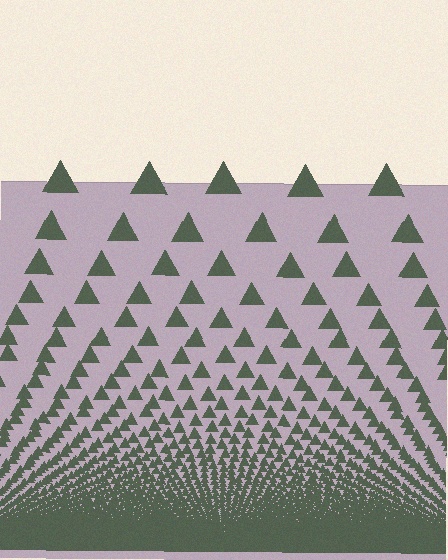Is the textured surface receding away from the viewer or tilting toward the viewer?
The surface appears to tilt toward the viewer. Texture elements get larger and sparser toward the top.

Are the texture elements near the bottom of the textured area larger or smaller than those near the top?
Smaller. The gradient is inverted — elements near the bottom are smaller and denser.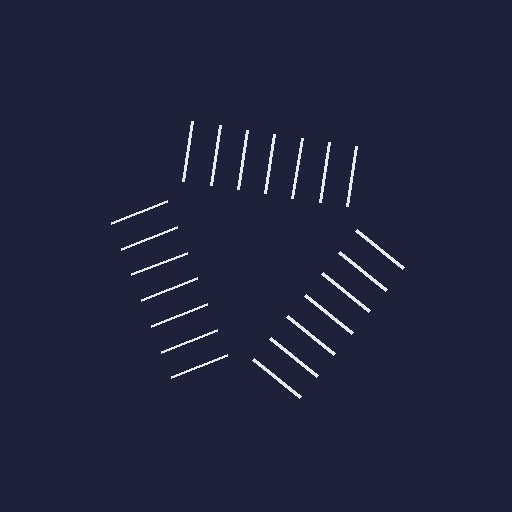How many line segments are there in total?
21 — 7 along each of the 3 edges.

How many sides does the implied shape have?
3 sides — the line-ends trace a triangle.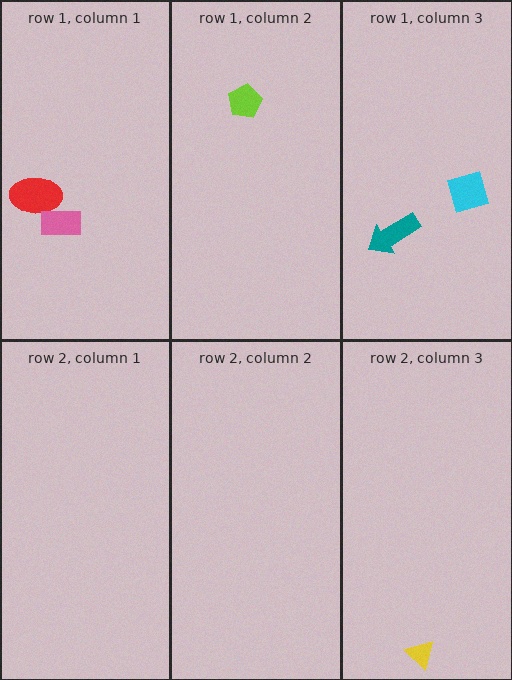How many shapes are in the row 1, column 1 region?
2.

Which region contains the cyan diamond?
The row 1, column 3 region.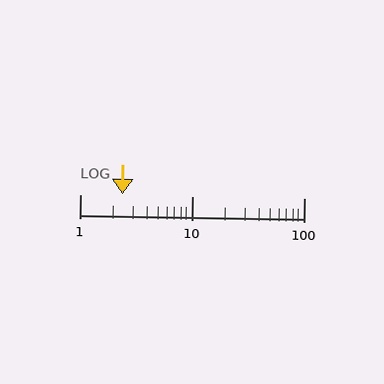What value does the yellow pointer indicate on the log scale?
The pointer indicates approximately 2.4.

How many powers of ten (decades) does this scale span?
The scale spans 2 decades, from 1 to 100.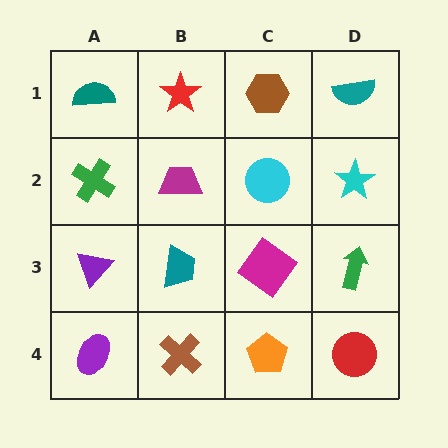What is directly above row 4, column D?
A green arrow.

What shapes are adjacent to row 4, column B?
A teal trapezoid (row 3, column B), a purple ellipse (row 4, column A), an orange pentagon (row 4, column C).